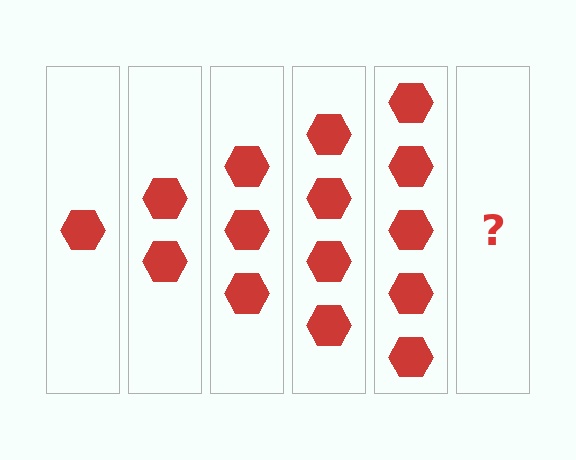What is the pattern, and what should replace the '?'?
The pattern is that each step adds one more hexagon. The '?' should be 6 hexagons.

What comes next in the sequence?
The next element should be 6 hexagons.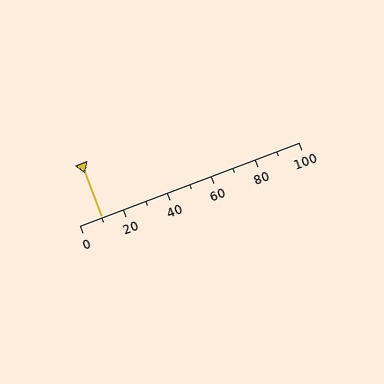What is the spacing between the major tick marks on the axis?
The major ticks are spaced 20 apart.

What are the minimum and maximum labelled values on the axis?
The axis runs from 0 to 100.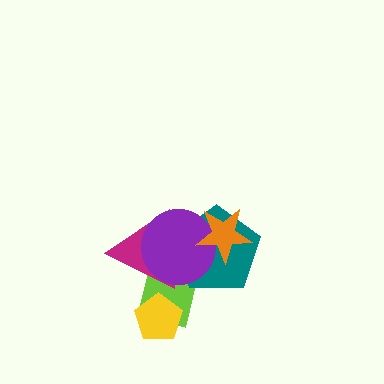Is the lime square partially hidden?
Yes, it is partially covered by another shape.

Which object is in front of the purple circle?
The orange star is in front of the purple circle.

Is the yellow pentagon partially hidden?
No, no other shape covers it.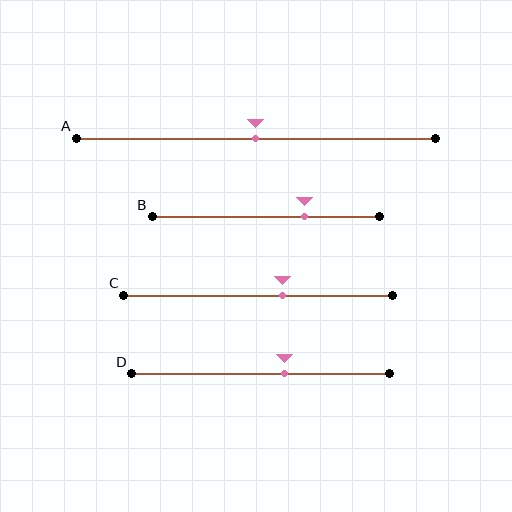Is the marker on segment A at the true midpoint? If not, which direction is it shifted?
Yes, the marker on segment A is at the true midpoint.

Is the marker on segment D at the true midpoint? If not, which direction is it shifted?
No, the marker on segment D is shifted to the right by about 9% of the segment length.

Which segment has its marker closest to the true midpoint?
Segment A has its marker closest to the true midpoint.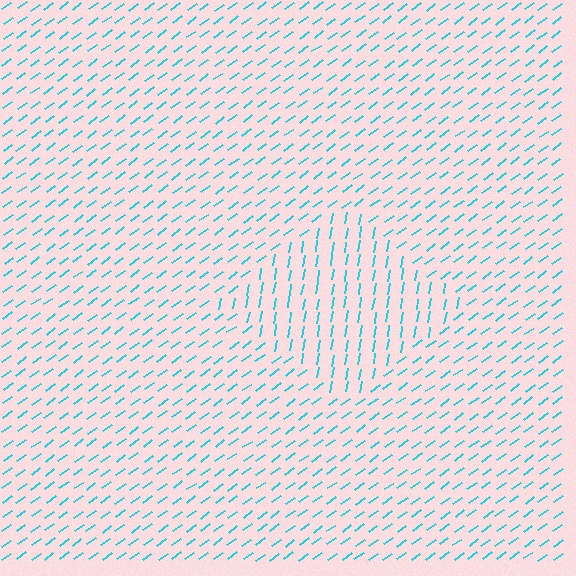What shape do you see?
I see a diamond.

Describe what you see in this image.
The image is filled with small cyan line segments. A diamond region in the image has lines oriented differently from the surrounding lines, creating a visible texture boundary.